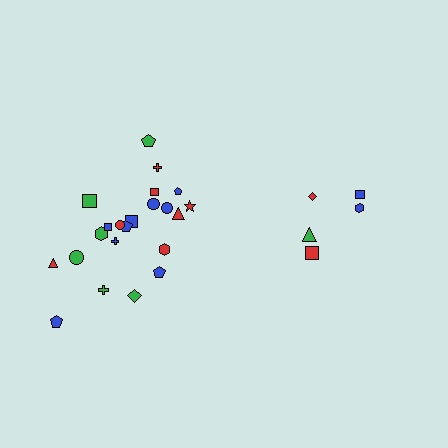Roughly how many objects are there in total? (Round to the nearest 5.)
Roughly 25 objects in total.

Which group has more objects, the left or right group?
The left group.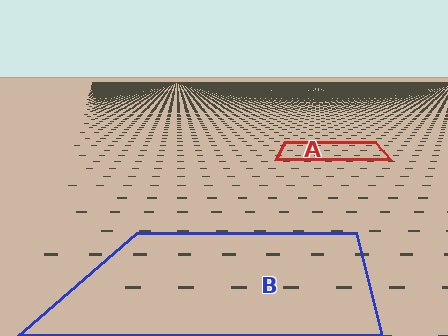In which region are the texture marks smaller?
The texture marks are smaller in region A, because it is farther away.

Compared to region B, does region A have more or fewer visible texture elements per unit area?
Region A has more texture elements per unit area — they are packed more densely because it is farther away.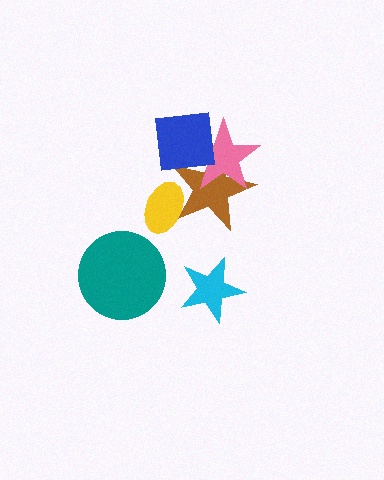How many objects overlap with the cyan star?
0 objects overlap with the cyan star.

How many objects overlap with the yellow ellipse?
1 object overlaps with the yellow ellipse.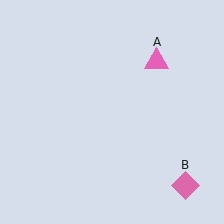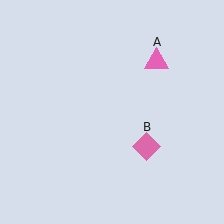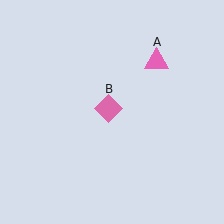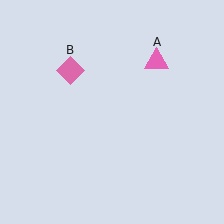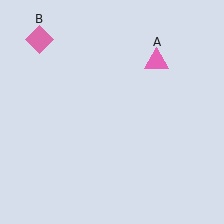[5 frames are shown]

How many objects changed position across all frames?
1 object changed position: pink diamond (object B).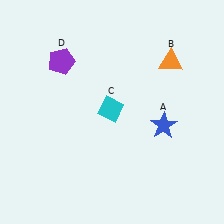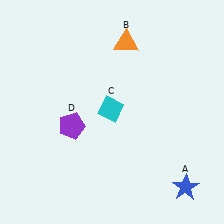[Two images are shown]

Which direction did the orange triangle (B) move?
The orange triangle (B) moved left.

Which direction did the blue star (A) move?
The blue star (A) moved down.